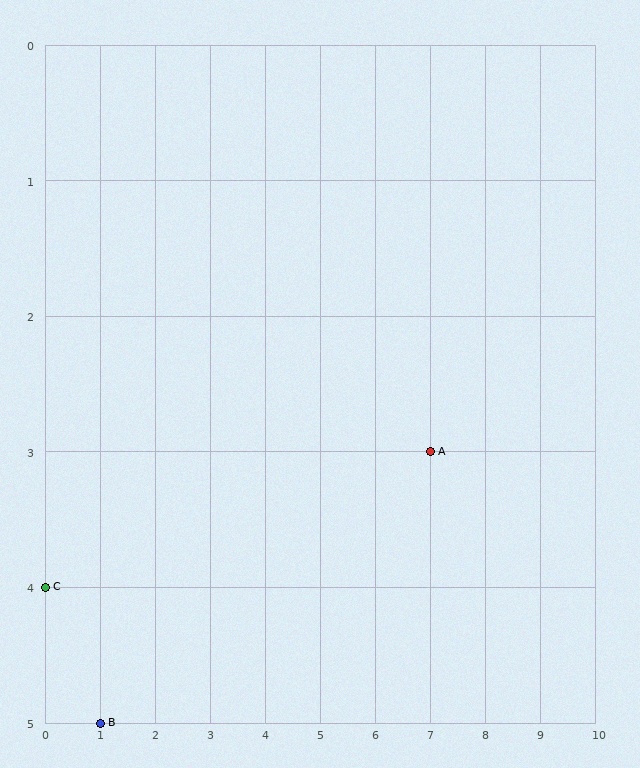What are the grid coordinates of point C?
Point C is at grid coordinates (0, 4).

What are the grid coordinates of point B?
Point B is at grid coordinates (1, 5).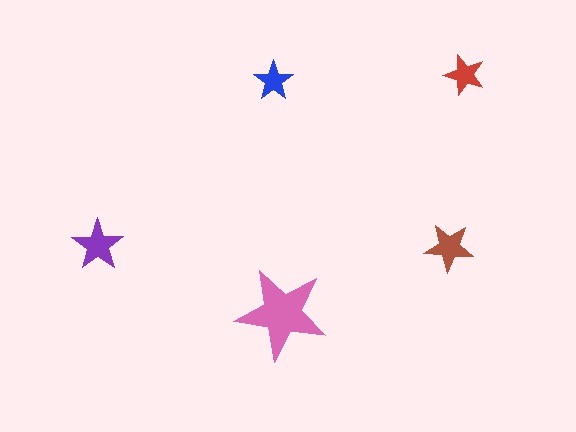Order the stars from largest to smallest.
the pink one, the purple one, the brown one, the red one, the blue one.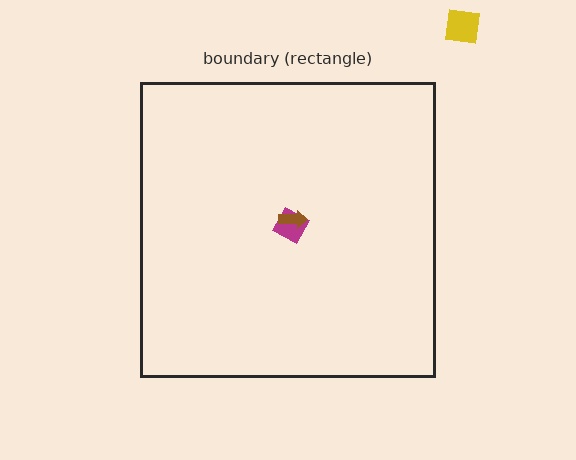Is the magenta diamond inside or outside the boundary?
Inside.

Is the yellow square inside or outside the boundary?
Outside.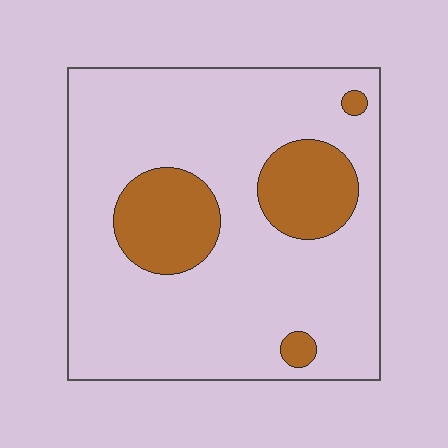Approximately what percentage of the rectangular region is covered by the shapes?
Approximately 20%.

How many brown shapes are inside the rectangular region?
4.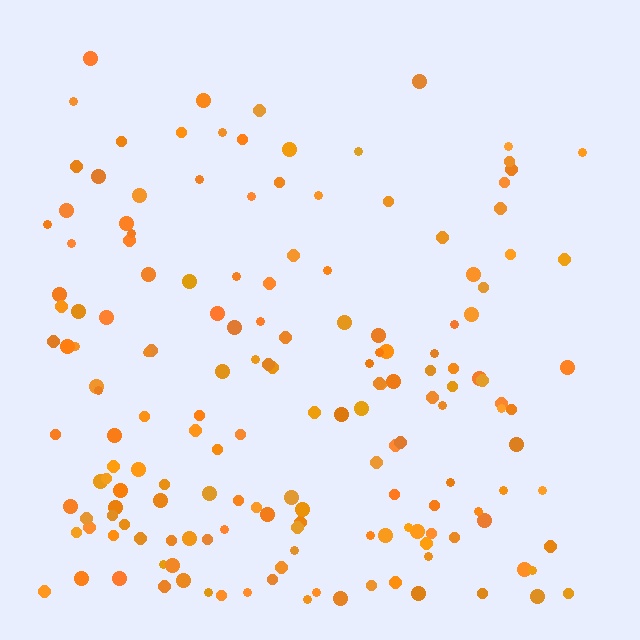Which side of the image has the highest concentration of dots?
The bottom.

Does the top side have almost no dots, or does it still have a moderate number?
Still a moderate number, just noticeably fewer than the bottom.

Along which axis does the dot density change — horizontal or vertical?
Vertical.